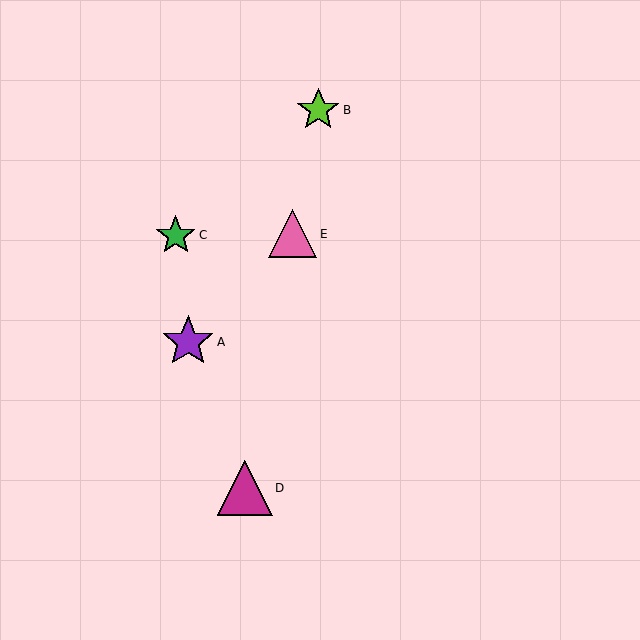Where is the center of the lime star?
The center of the lime star is at (318, 110).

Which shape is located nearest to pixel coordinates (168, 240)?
The green star (labeled C) at (176, 235) is nearest to that location.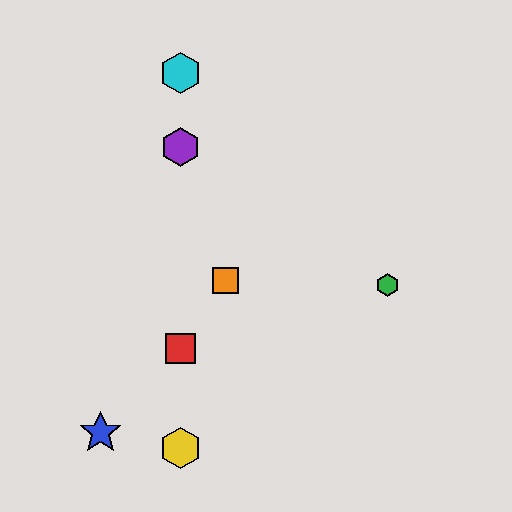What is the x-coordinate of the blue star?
The blue star is at x≈101.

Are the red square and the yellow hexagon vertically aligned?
Yes, both are at x≈180.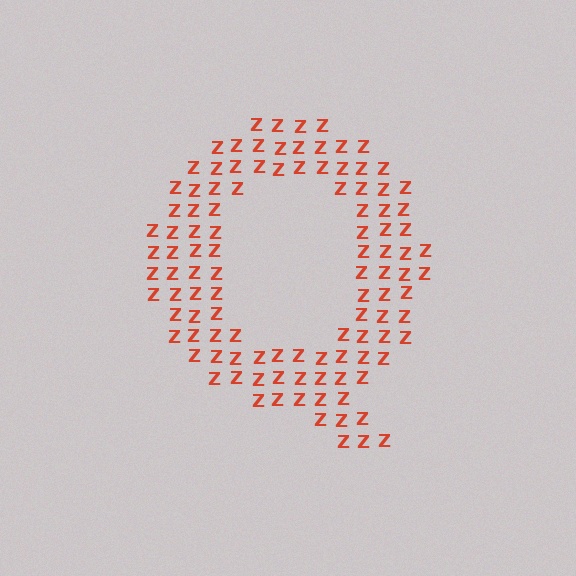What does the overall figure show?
The overall figure shows the letter Q.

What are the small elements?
The small elements are letter Z's.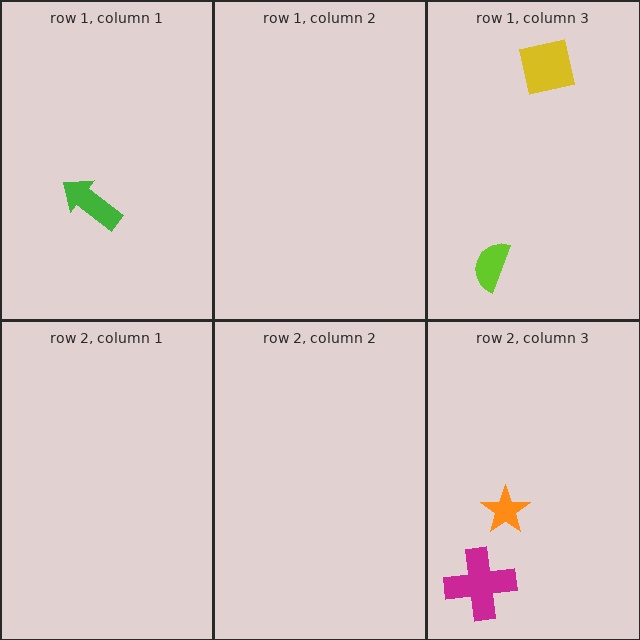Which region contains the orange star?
The row 2, column 3 region.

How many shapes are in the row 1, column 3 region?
2.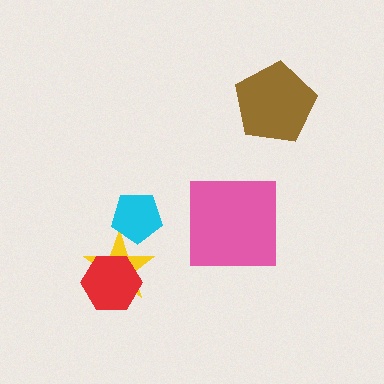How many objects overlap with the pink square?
0 objects overlap with the pink square.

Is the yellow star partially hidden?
Yes, it is partially covered by another shape.